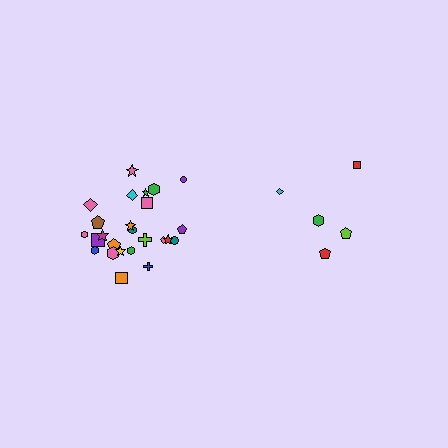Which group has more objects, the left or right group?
The left group.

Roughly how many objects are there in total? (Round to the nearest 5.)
Roughly 30 objects in total.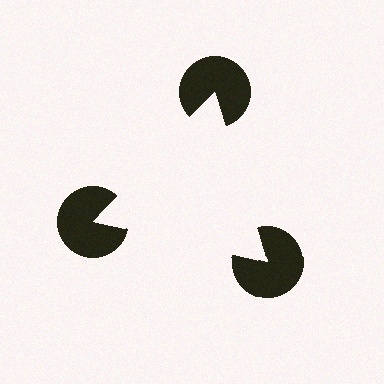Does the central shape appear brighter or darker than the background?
It typically appears slightly brighter than the background, even though no actual brightness change is drawn.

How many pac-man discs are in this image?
There are 3 — one at each vertex of the illusory triangle.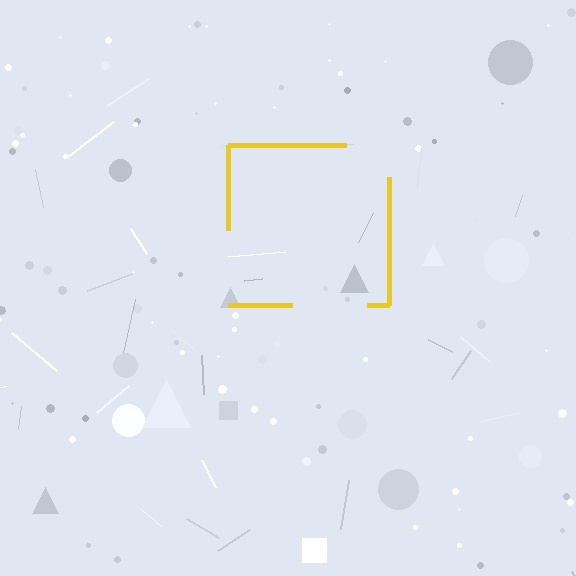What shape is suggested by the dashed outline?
The dashed outline suggests a square.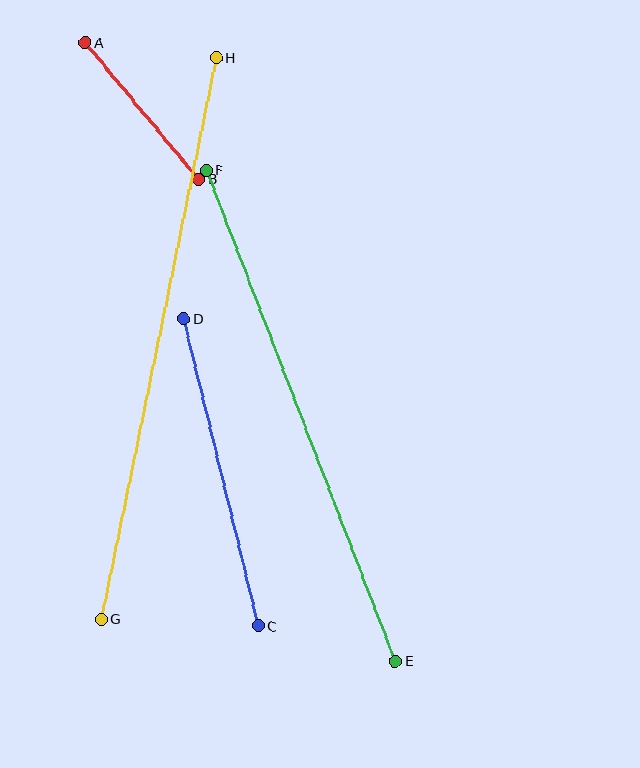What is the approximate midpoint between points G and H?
The midpoint is at approximately (159, 338) pixels.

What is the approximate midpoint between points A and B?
The midpoint is at approximately (142, 111) pixels.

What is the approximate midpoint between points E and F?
The midpoint is at approximately (301, 416) pixels.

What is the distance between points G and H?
The distance is approximately 573 pixels.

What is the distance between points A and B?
The distance is approximately 178 pixels.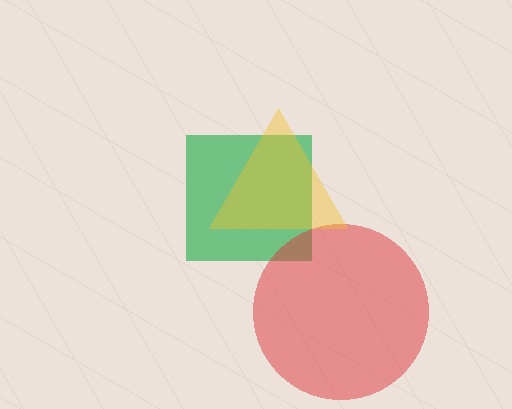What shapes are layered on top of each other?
The layered shapes are: a green square, a red circle, a yellow triangle.